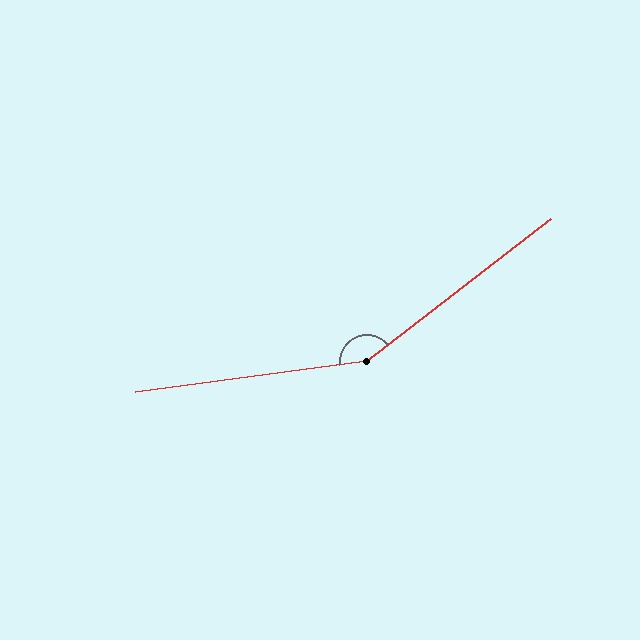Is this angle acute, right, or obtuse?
It is obtuse.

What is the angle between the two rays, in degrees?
Approximately 150 degrees.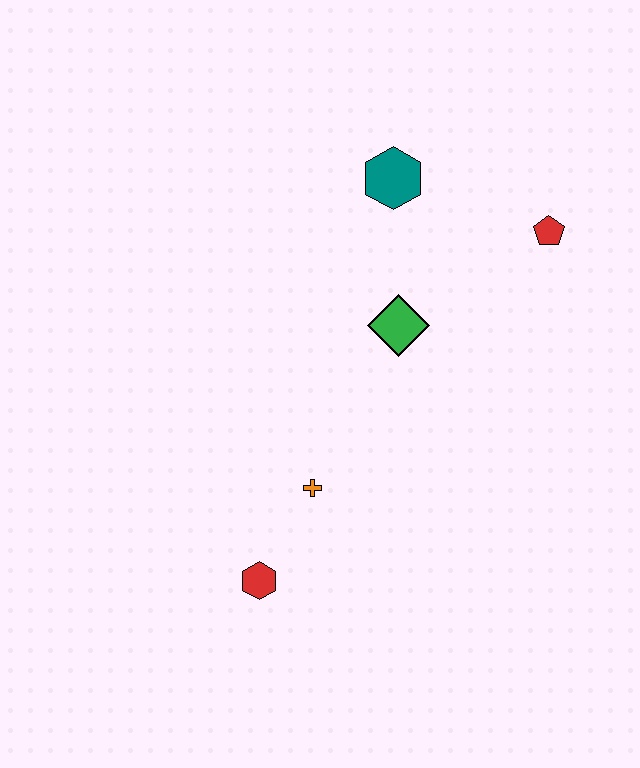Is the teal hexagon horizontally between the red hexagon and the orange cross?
No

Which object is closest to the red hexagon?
The orange cross is closest to the red hexagon.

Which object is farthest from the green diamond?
The red hexagon is farthest from the green diamond.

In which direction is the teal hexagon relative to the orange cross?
The teal hexagon is above the orange cross.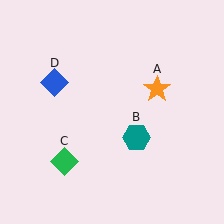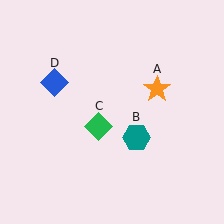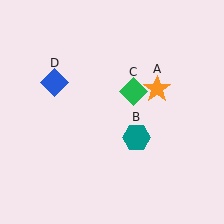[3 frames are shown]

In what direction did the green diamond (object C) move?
The green diamond (object C) moved up and to the right.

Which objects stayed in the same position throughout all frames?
Orange star (object A) and teal hexagon (object B) and blue diamond (object D) remained stationary.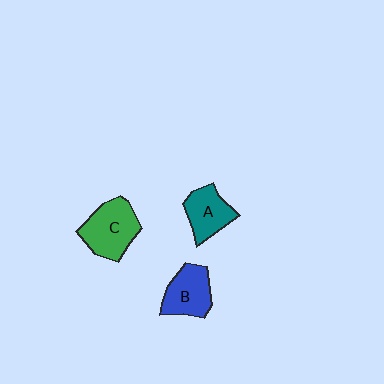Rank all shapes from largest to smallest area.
From largest to smallest: C (green), B (blue), A (teal).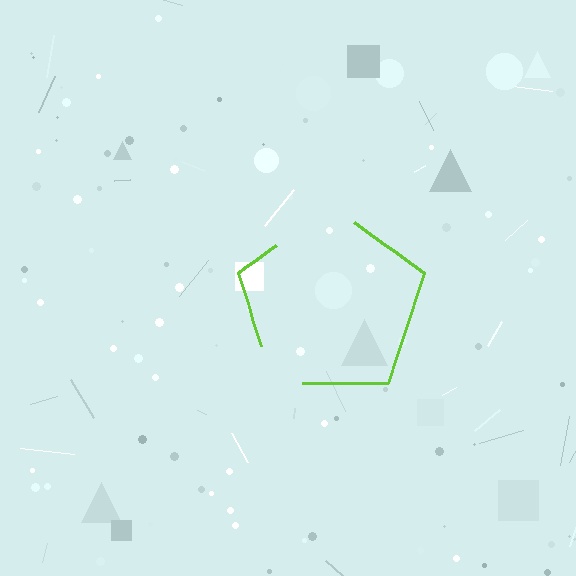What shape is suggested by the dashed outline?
The dashed outline suggests a pentagon.